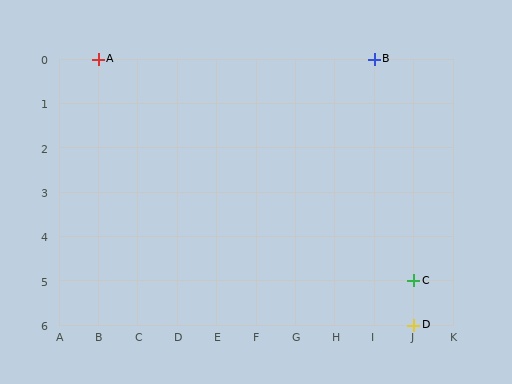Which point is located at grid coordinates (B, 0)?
Point A is at (B, 0).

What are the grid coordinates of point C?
Point C is at grid coordinates (J, 5).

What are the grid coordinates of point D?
Point D is at grid coordinates (J, 6).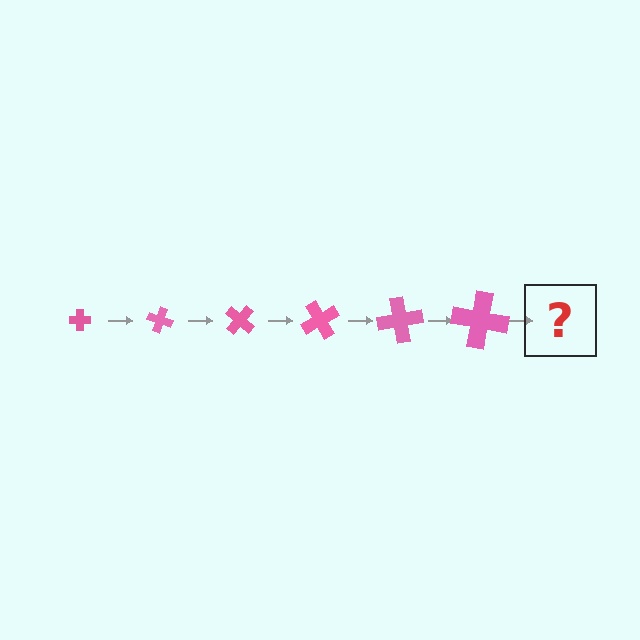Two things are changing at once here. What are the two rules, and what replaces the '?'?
The two rules are that the cross grows larger each step and it rotates 20 degrees each step. The '?' should be a cross, larger than the previous one and rotated 120 degrees from the start.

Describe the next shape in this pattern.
It should be a cross, larger than the previous one and rotated 120 degrees from the start.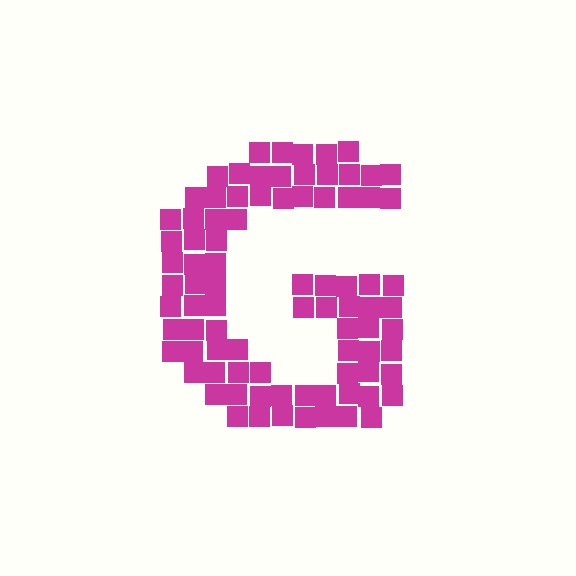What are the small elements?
The small elements are squares.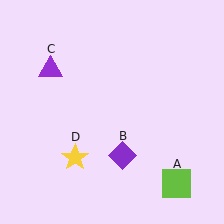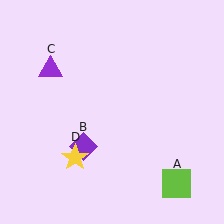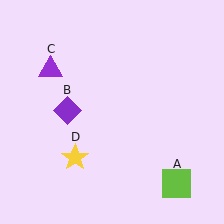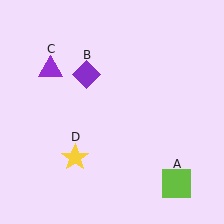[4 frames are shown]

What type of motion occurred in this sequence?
The purple diamond (object B) rotated clockwise around the center of the scene.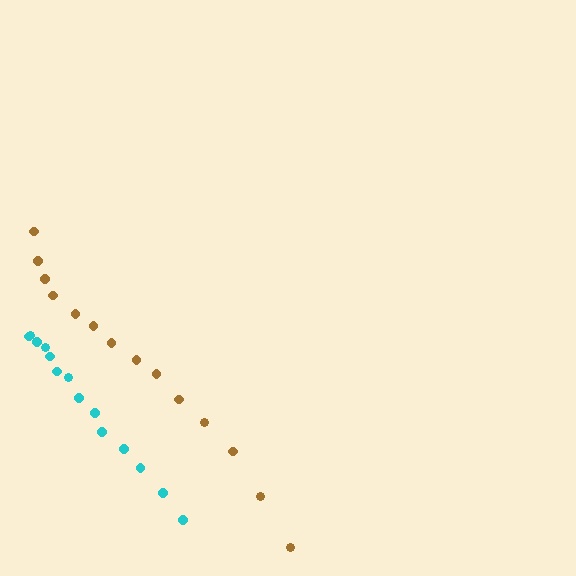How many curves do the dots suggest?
There are 2 distinct paths.